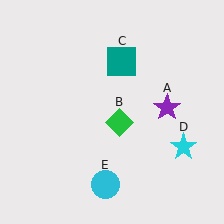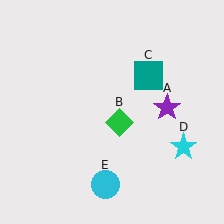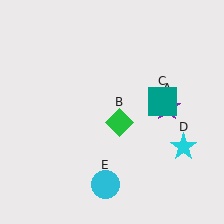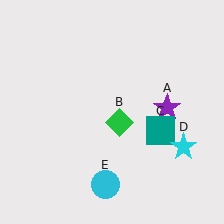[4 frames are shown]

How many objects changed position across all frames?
1 object changed position: teal square (object C).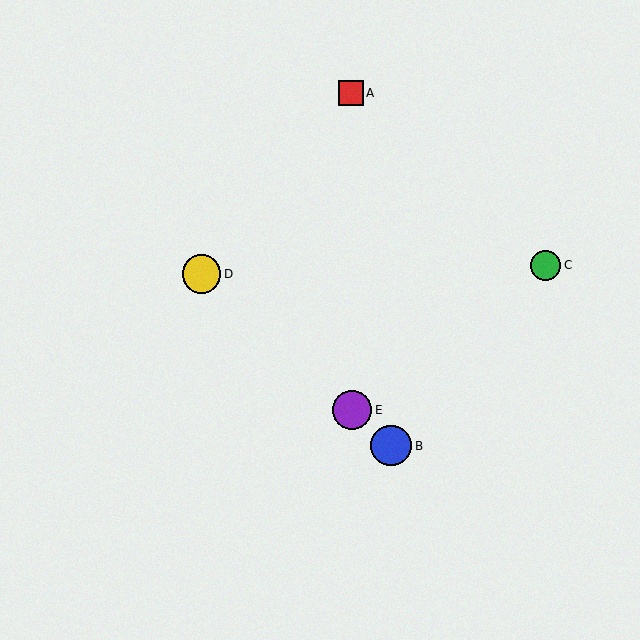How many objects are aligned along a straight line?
3 objects (B, D, E) are aligned along a straight line.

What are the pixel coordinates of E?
Object E is at (352, 410).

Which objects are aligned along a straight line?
Objects B, D, E are aligned along a straight line.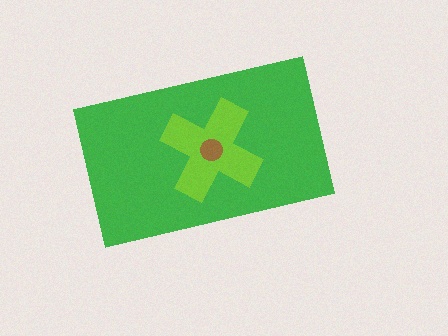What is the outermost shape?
The green rectangle.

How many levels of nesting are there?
3.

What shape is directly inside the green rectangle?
The lime cross.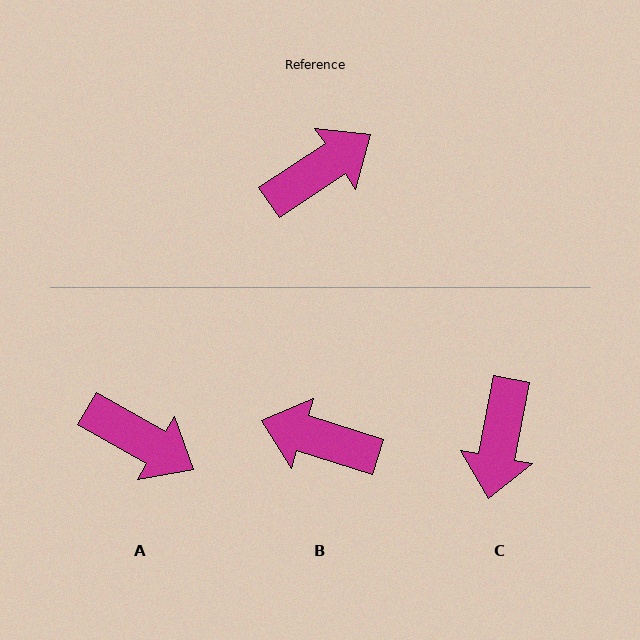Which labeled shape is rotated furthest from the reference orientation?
C, about 134 degrees away.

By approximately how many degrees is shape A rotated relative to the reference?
Approximately 63 degrees clockwise.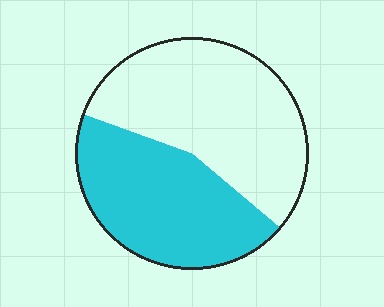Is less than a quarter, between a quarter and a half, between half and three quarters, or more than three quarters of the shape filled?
Between a quarter and a half.